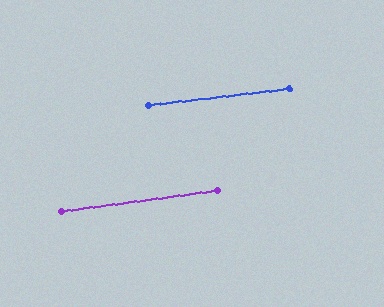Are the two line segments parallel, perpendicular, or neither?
Parallel — their directions differ by only 1.4°.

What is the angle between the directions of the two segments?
Approximately 1 degree.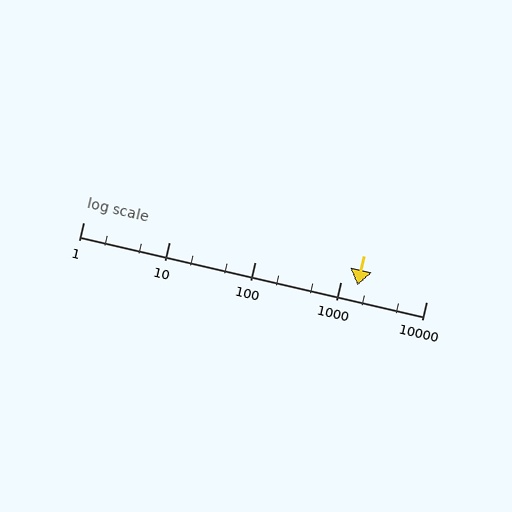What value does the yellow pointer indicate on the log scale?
The pointer indicates approximately 1600.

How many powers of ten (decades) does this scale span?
The scale spans 4 decades, from 1 to 10000.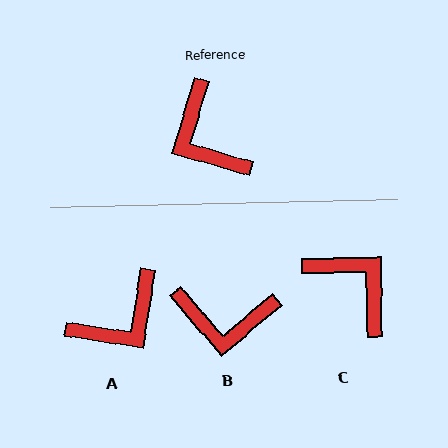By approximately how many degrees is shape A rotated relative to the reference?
Approximately 98 degrees counter-clockwise.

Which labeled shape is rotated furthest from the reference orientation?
C, about 163 degrees away.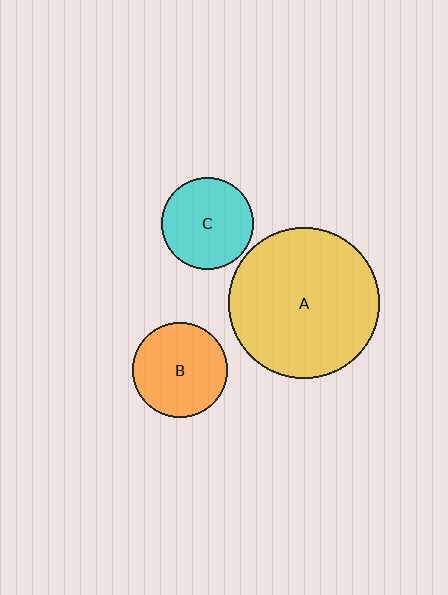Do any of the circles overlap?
No, none of the circles overlap.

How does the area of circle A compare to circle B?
Approximately 2.5 times.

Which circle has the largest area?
Circle A (yellow).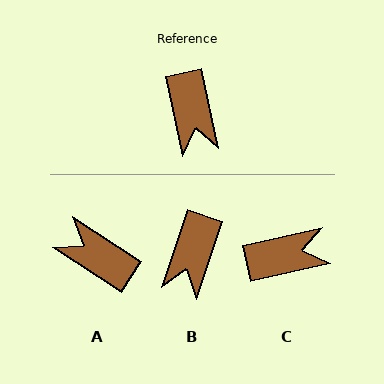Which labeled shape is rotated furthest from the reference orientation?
A, about 135 degrees away.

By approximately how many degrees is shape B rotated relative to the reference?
Approximately 31 degrees clockwise.